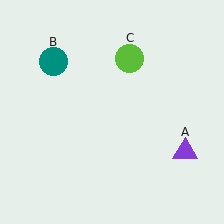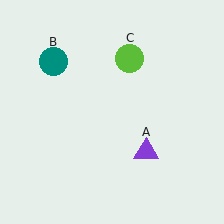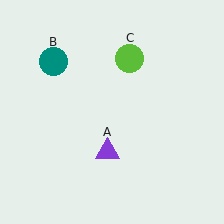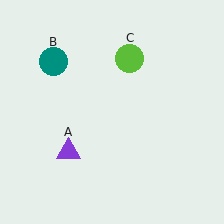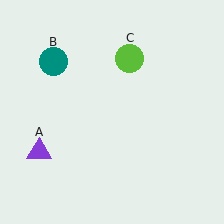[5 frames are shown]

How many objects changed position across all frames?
1 object changed position: purple triangle (object A).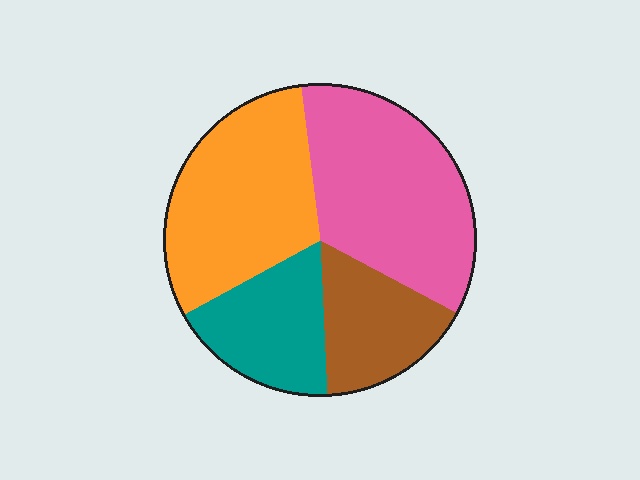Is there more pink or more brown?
Pink.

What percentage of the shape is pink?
Pink covers 35% of the shape.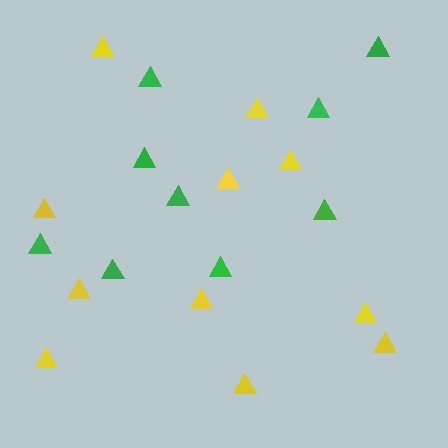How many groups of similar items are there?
There are 2 groups: one group of green triangles (9) and one group of yellow triangles (11).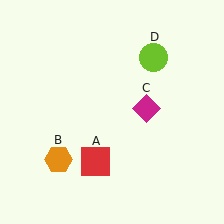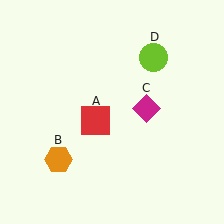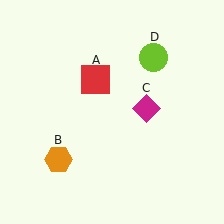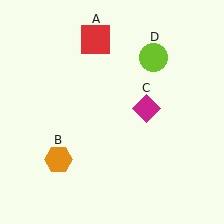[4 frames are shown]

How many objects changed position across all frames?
1 object changed position: red square (object A).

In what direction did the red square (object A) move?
The red square (object A) moved up.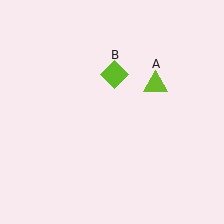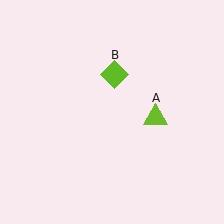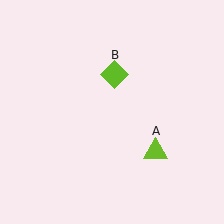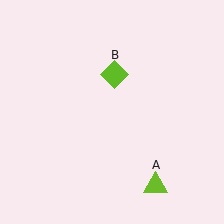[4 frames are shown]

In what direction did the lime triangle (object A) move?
The lime triangle (object A) moved down.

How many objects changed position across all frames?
1 object changed position: lime triangle (object A).